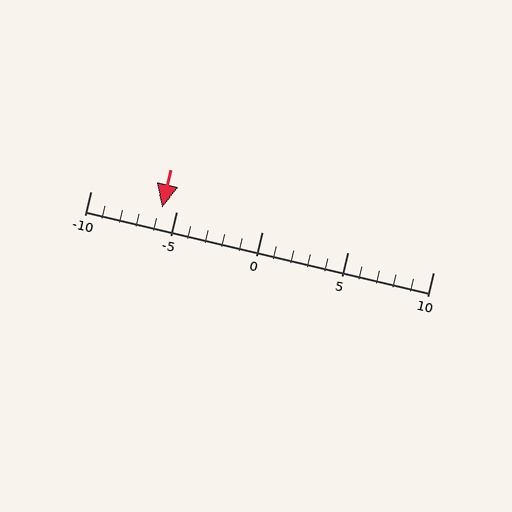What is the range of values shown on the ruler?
The ruler shows values from -10 to 10.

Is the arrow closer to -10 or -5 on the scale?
The arrow is closer to -5.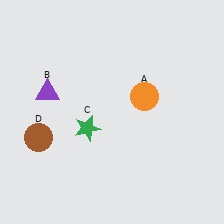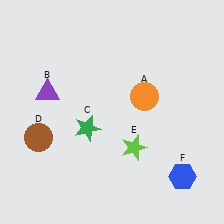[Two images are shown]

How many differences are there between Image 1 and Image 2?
There are 2 differences between the two images.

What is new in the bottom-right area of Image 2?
A blue hexagon (F) was added in the bottom-right area of Image 2.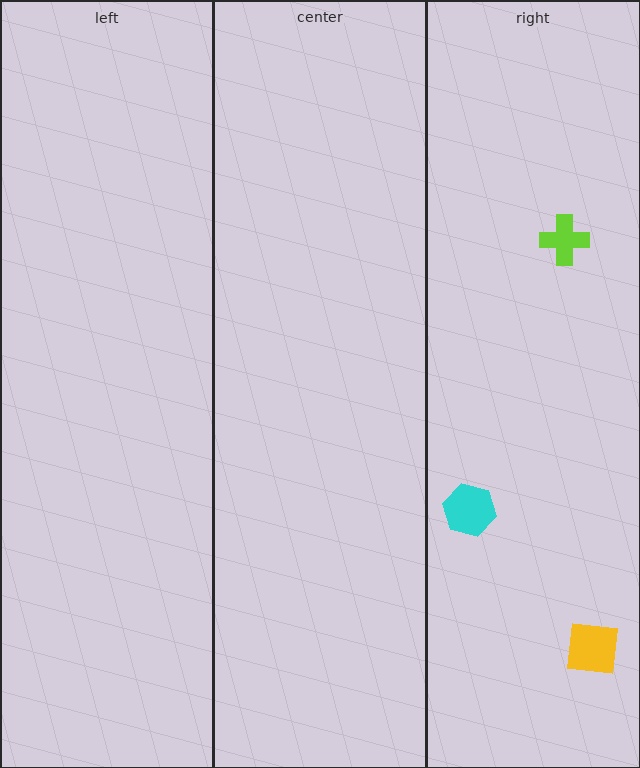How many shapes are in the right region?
3.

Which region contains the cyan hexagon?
The right region.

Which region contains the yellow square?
The right region.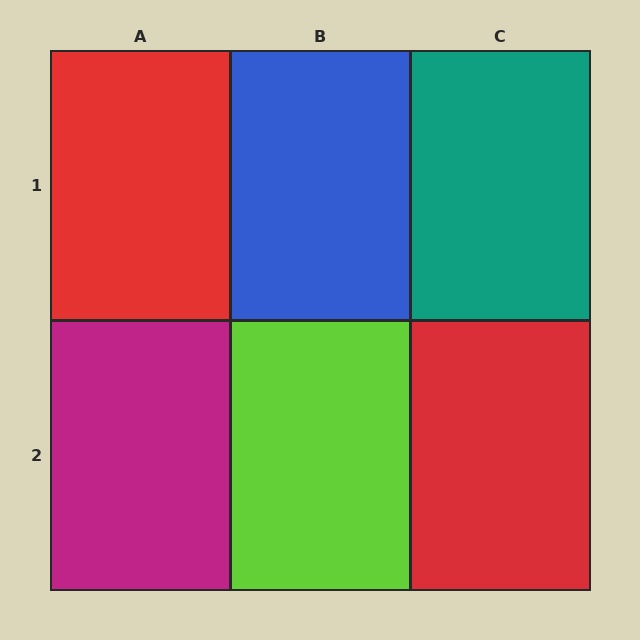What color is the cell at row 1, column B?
Blue.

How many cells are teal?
1 cell is teal.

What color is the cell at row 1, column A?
Red.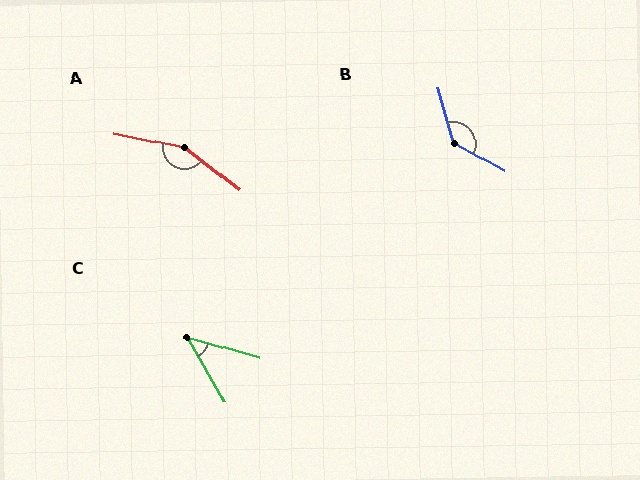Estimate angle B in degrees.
Approximately 135 degrees.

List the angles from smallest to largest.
C (44°), B (135°), A (153°).